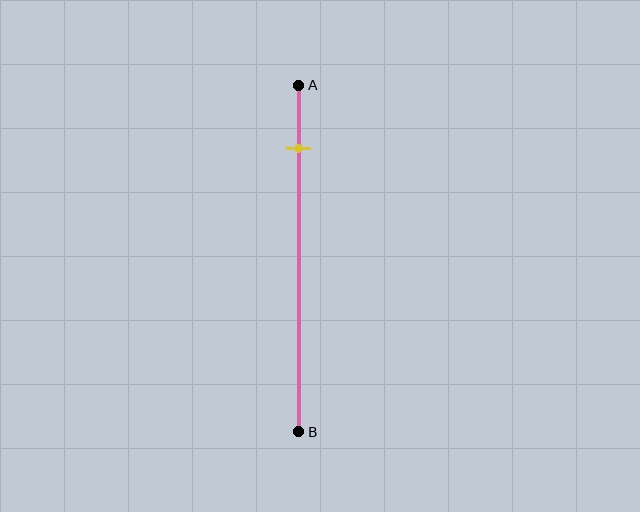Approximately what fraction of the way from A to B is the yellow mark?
The yellow mark is approximately 20% of the way from A to B.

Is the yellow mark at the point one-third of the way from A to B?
No, the mark is at about 20% from A, not at the 33% one-third point.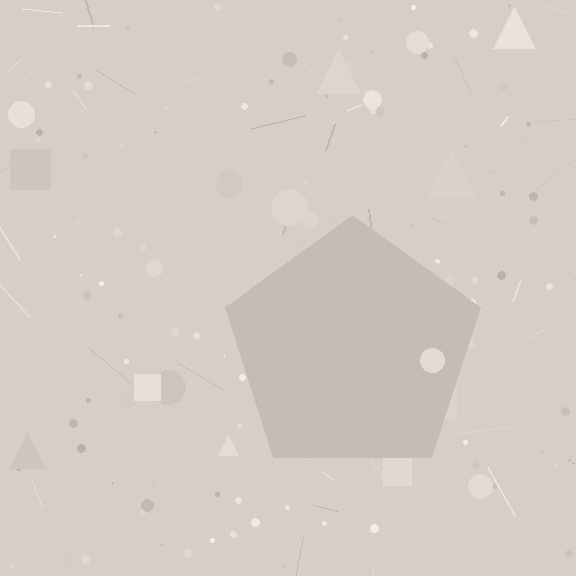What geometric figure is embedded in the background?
A pentagon is embedded in the background.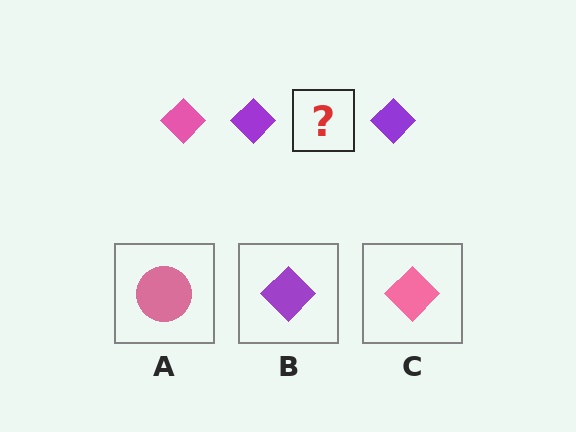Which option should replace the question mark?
Option C.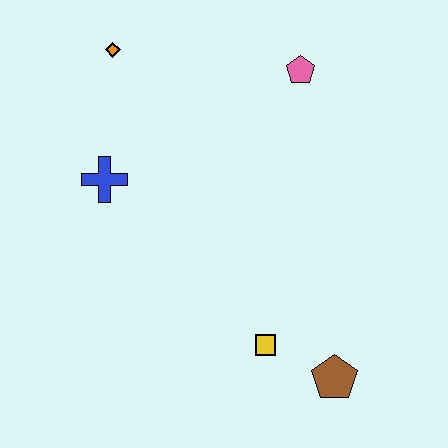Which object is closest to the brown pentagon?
The yellow square is closest to the brown pentagon.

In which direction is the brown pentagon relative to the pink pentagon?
The brown pentagon is below the pink pentagon.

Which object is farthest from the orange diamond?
The brown pentagon is farthest from the orange diamond.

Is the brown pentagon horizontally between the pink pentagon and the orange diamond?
No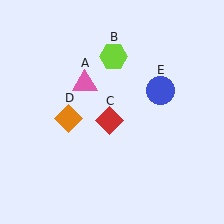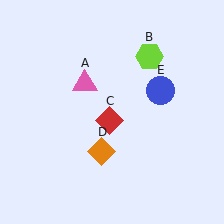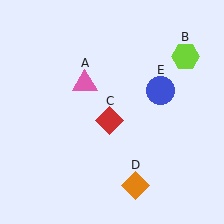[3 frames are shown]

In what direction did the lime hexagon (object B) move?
The lime hexagon (object B) moved right.